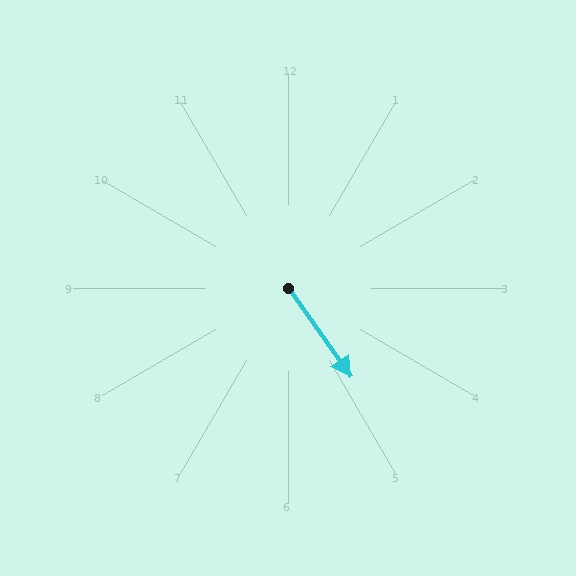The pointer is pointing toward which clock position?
Roughly 5 o'clock.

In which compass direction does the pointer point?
Southeast.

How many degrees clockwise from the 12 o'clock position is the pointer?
Approximately 145 degrees.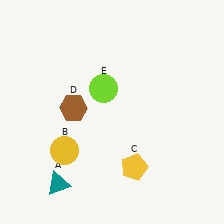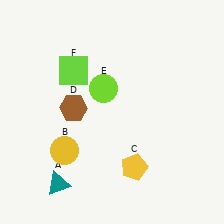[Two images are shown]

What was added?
A lime square (F) was added in Image 2.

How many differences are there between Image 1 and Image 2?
There is 1 difference between the two images.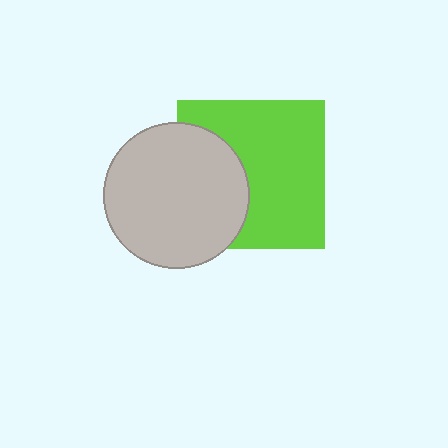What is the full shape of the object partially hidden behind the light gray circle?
The partially hidden object is a lime square.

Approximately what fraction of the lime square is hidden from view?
Roughly 35% of the lime square is hidden behind the light gray circle.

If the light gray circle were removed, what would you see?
You would see the complete lime square.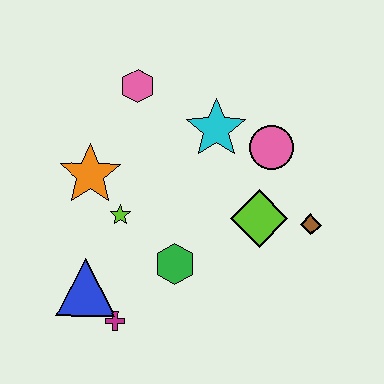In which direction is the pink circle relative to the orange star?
The pink circle is to the right of the orange star.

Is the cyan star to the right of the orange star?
Yes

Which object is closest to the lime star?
The orange star is closest to the lime star.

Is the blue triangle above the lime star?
No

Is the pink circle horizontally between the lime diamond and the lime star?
No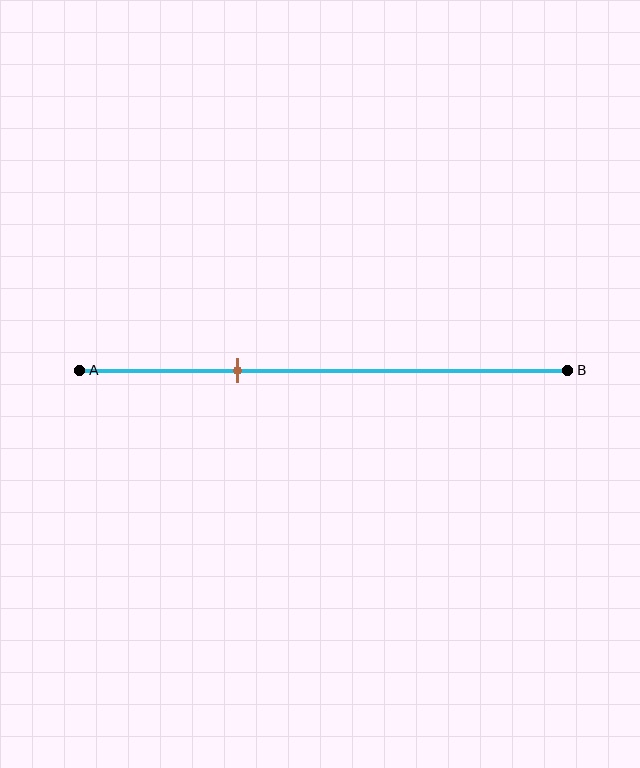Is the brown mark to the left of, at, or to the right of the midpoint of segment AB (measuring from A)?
The brown mark is to the left of the midpoint of segment AB.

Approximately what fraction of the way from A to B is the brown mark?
The brown mark is approximately 30% of the way from A to B.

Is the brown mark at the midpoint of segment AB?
No, the mark is at about 30% from A, not at the 50% midpoint.